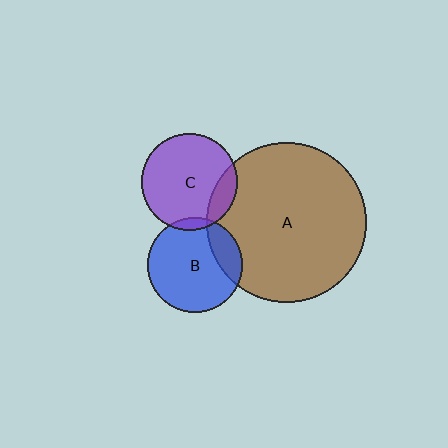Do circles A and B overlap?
Yes.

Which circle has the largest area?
Circle A (brown).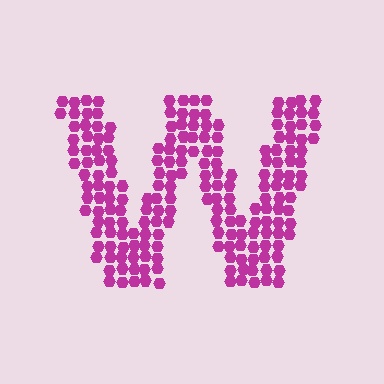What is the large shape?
The large shape is the letter W.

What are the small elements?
The small elements are hexagons.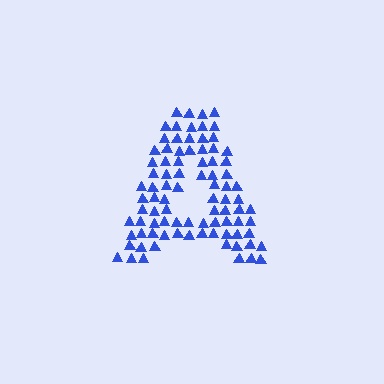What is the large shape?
The large shape is the letter A.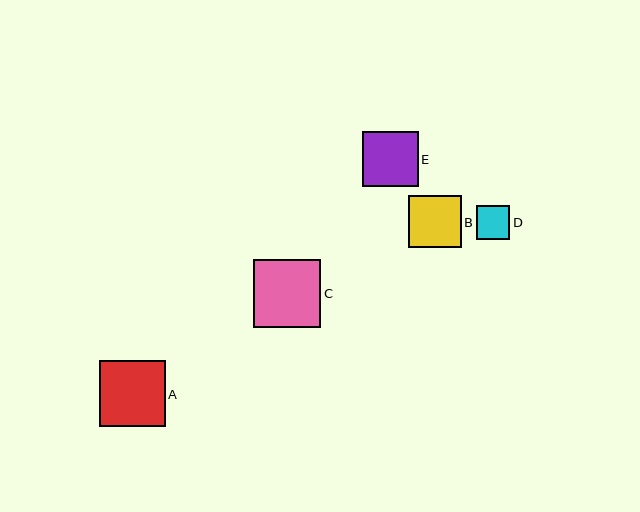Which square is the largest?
Square C is the largest with a size of approximately 67 pixels.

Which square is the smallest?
Square D is the smallest with a size of approximately 34 pixels.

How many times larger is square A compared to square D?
Square A is approximately 2.0 times the size of square D.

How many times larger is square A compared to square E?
Square A is approximately 1.2 times the size of square E.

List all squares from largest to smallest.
From largest to smallest: C, A, E, B, D.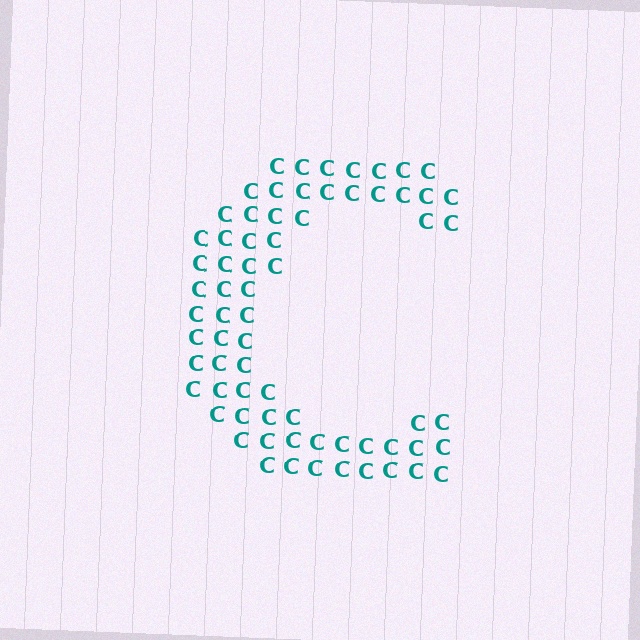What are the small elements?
The small elements are letter C's.